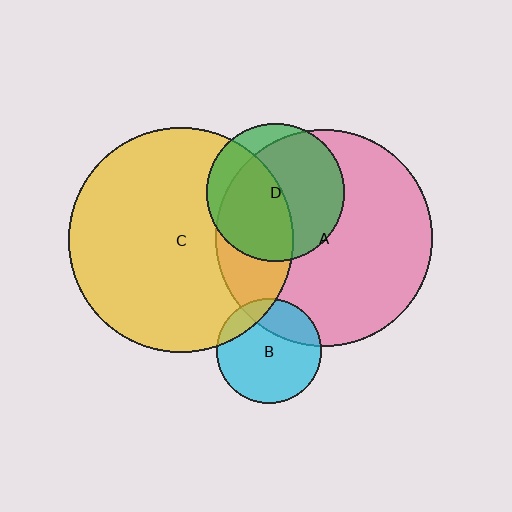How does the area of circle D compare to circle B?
Approximately 1.7 times.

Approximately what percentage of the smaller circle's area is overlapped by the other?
Approximately 50%.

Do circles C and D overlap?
Yes.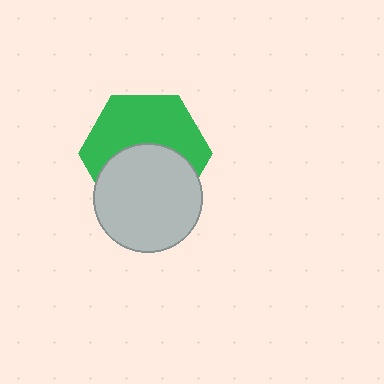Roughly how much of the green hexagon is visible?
About half of it is visible (roughly 53%).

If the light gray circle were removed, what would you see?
You would see the complete green hexagon.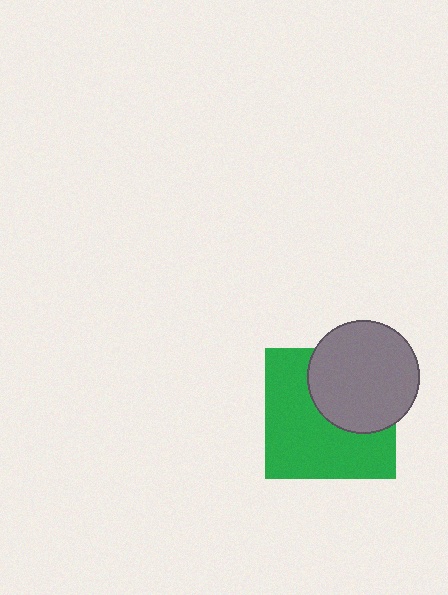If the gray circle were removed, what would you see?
You would see the complete green square.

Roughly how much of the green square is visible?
About half of it is visible (roughly 61%).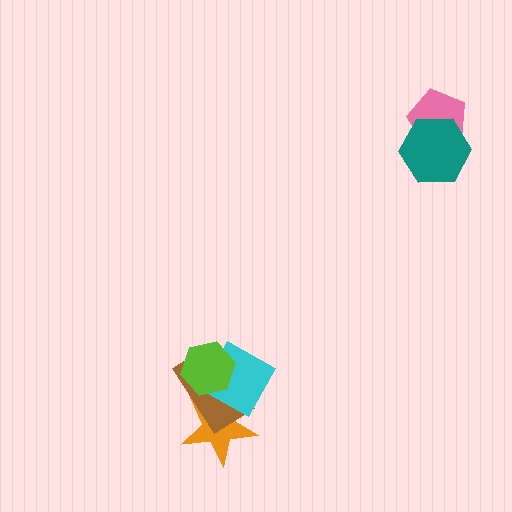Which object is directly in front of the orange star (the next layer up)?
The brown rectangle is directly in front of the orange star.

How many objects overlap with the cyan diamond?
3 objects overlap with the cyan diamond.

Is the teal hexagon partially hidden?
No, no other shape covers it.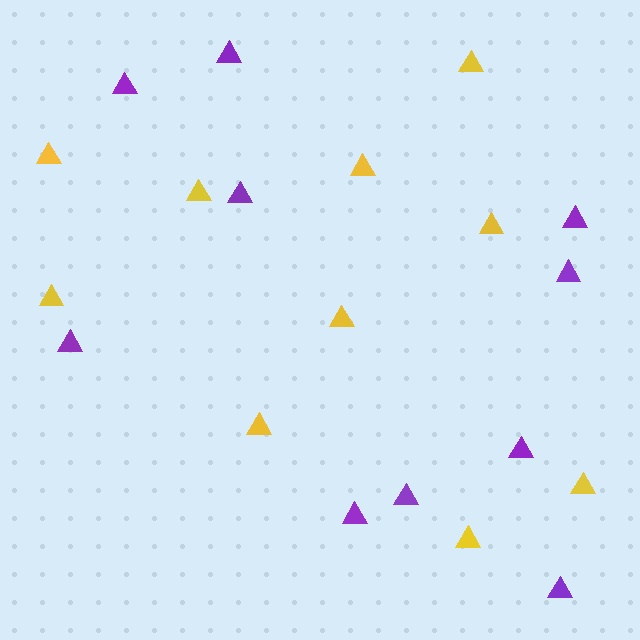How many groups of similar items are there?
There are 2 groups: one group of yellow triangles (10) and one group of purple triangles (10).